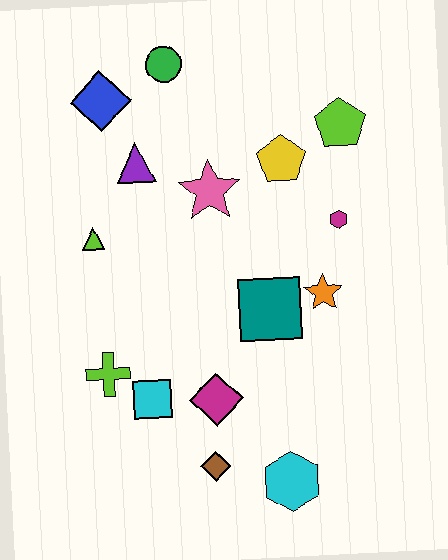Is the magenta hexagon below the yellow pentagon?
Yes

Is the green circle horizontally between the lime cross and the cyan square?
No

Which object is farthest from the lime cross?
The lime pentagon is farthest from the lime cross.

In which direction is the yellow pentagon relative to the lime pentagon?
The yellow pentagon is to the left of the lime pentagon.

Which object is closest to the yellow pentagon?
The lime pentagon is closest to the yellow pentagon.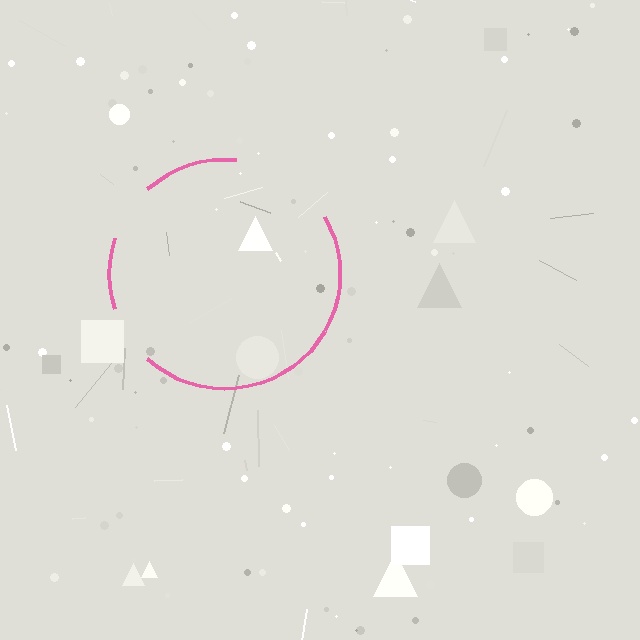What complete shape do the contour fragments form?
The contour fragments form a circle.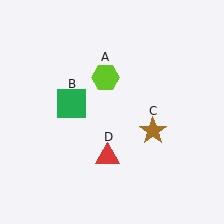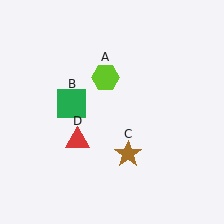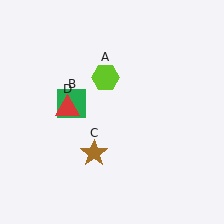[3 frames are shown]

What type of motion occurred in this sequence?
The brown star (object C), red triangle (object D) rotated clockwise around the center of the scene.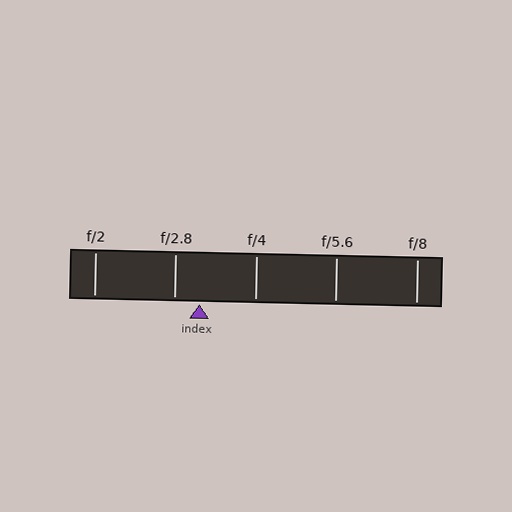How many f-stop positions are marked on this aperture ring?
There are 5 f-stop positions marked.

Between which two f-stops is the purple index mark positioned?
The index mark is between f/2.8 and f/4.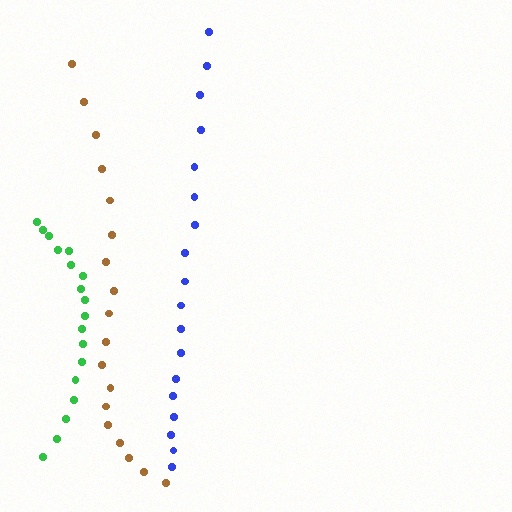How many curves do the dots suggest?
There are 3 distinct paths.